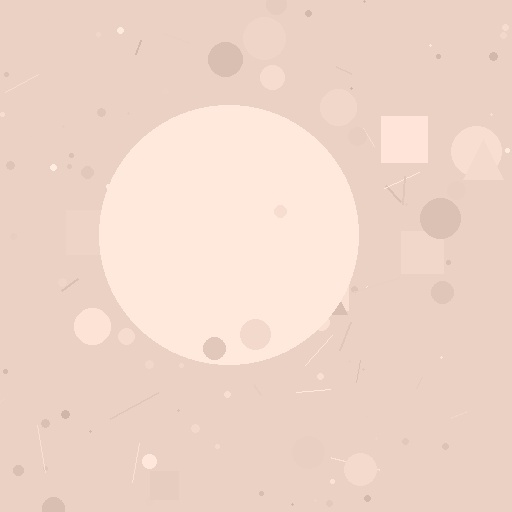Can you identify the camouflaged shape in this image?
The camouflaged shape is a circle.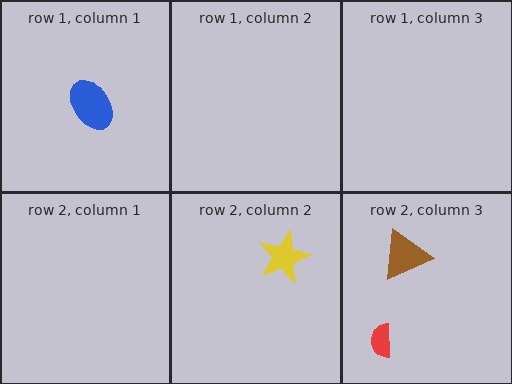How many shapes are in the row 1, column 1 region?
1.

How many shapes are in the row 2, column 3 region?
2.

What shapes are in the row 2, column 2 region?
The yellow star.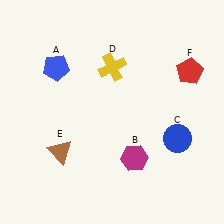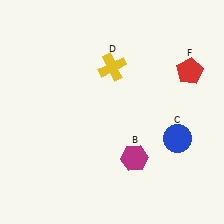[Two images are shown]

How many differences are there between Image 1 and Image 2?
There are 2 differences between the two images.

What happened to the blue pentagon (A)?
The blue pentagon (A) was removed in Image 2. It was in the top-left area of Image 1.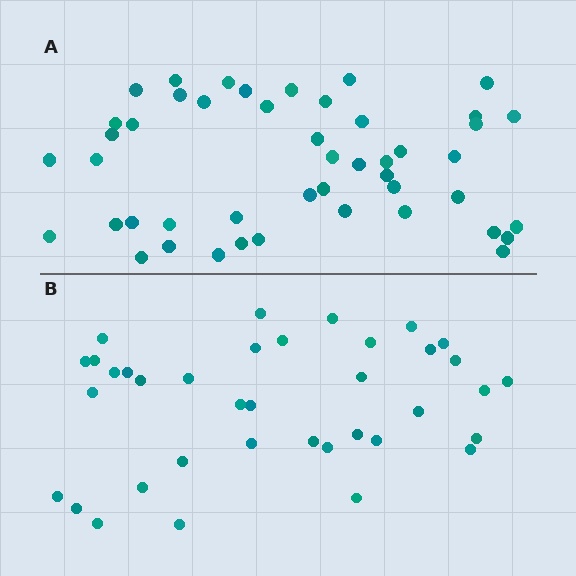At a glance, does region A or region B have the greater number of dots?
Region A (the top region) has more dots.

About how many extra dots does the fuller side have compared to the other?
Region A has roughly 10 or so more dots than region B.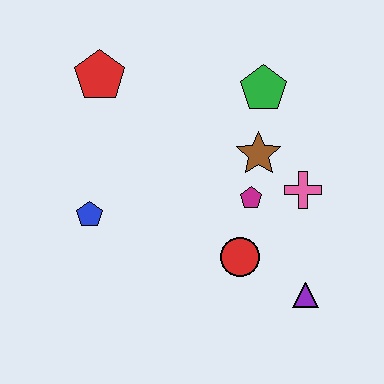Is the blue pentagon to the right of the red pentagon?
No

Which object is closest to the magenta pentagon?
The brown star is closest to the magenta pentagon.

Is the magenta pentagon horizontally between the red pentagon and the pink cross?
Yes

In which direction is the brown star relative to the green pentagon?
The brown star is below the green pentagon.